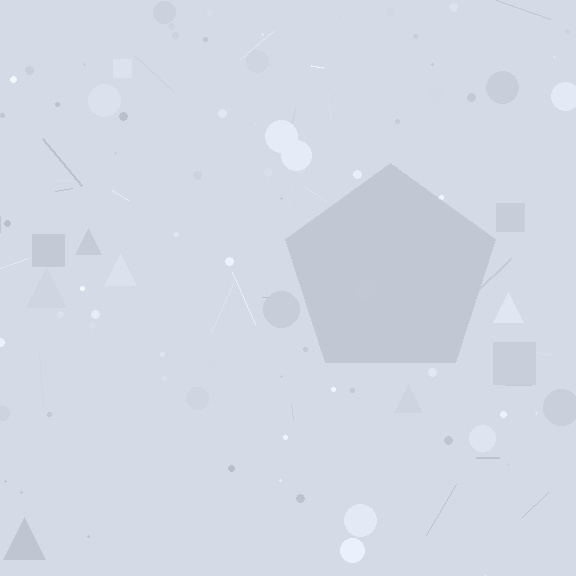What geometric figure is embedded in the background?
A pentagon is embedded in the background.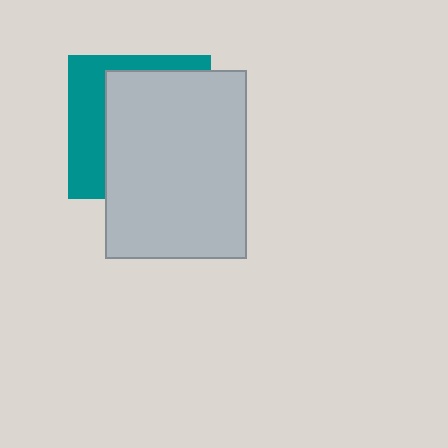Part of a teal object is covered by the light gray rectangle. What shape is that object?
It is a square.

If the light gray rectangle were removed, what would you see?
You would see the complete teal square.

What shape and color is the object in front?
The object in front is a light gray rectangle.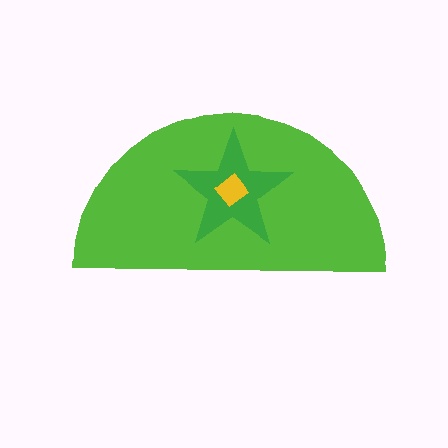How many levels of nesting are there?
3.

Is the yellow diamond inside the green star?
Yes.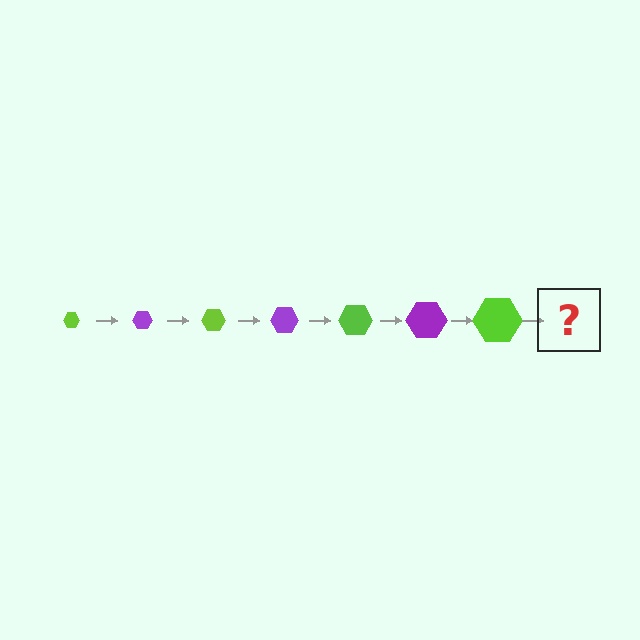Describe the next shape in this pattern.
It should be a purple hexagon, larger than the previous one.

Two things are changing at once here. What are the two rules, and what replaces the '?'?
The two rules are that the hexagon grows larger each step and the color cycles through lime and purple. The '?' should be a purple hexagon, larger than the previous one.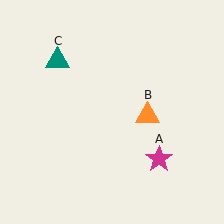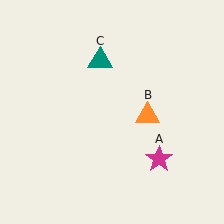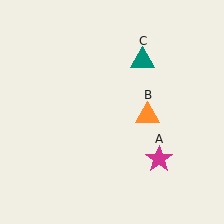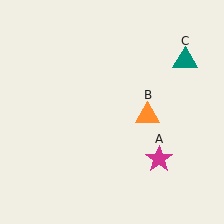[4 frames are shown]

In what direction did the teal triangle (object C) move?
The teal triangle (object C) moved right.